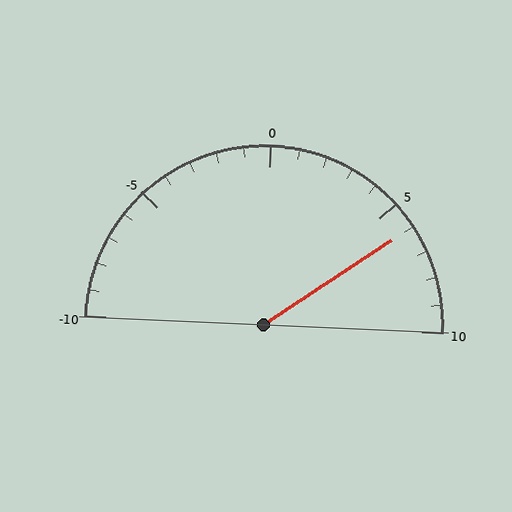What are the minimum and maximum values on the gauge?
The gauge ranges from -10 to 10.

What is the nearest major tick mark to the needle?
The nearest major tick mark is 5.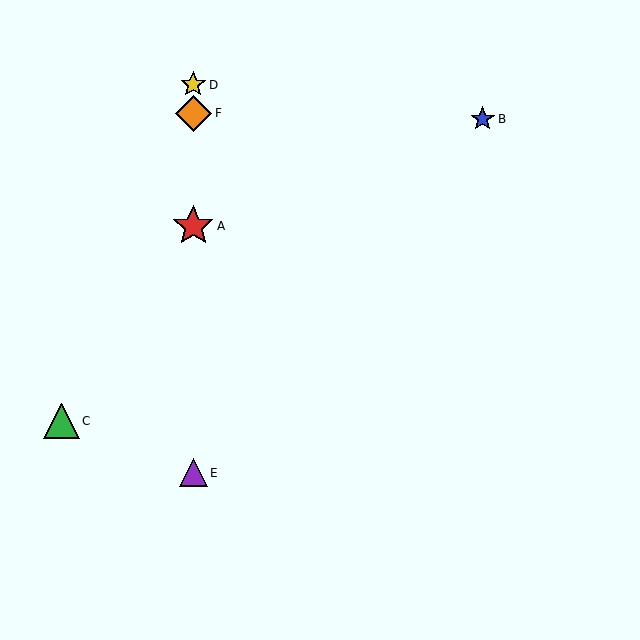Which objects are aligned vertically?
Objects A, D, E, F are aligned vertically.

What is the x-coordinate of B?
Object B is at x≈483.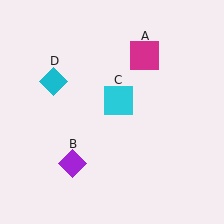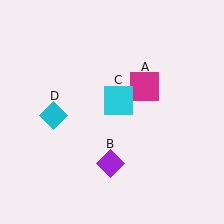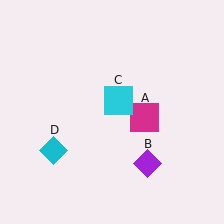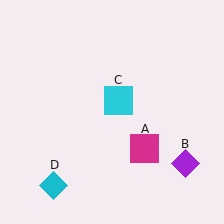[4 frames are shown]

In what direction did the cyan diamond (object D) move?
The cyan diamond (object D) moved down.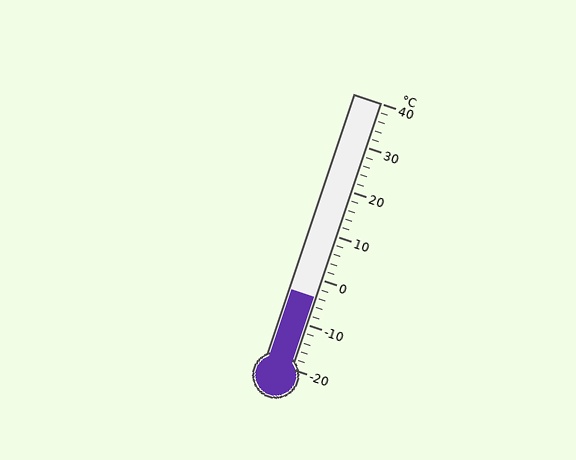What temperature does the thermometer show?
The thermometer shows approximately -4°C.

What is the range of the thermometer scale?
The thermometer scale ranges from -20°C to 40°C.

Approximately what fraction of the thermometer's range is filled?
The thermometer is filled to approximately 25% of its range.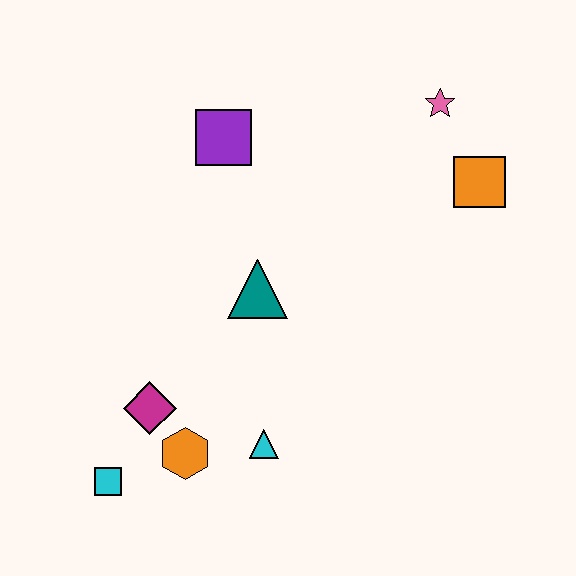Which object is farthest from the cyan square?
The pink star is farthest from the cyan square.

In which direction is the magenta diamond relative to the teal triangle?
The magenta diamond is below the teal triangle.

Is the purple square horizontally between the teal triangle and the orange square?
No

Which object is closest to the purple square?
The teal triangle is closest to the purple square.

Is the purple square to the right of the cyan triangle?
No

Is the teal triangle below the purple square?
Yes